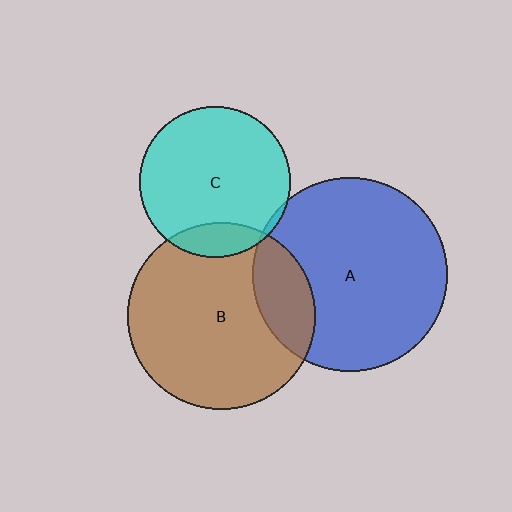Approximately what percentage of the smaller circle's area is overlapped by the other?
Approximately 20%.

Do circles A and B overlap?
Yes.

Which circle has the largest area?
Circle A (blue).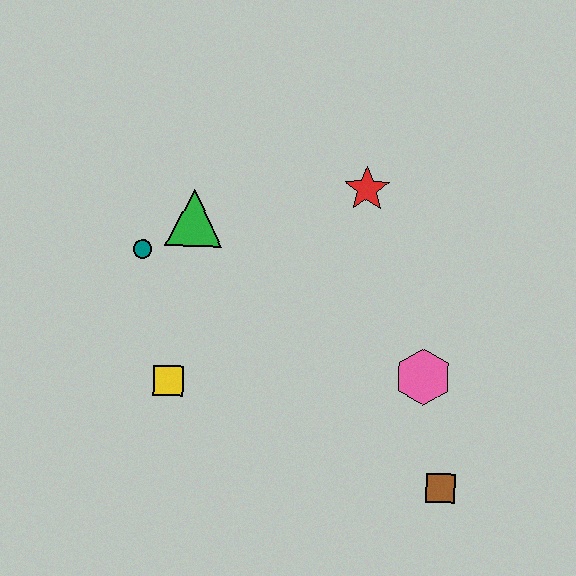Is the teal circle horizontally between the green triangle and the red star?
No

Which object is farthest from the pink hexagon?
The teal circle is farthest from the pink hexagon.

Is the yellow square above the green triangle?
No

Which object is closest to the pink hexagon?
The brown square is closest to the pink hexagon.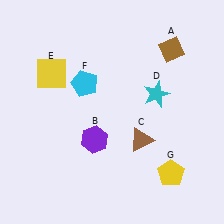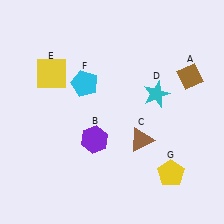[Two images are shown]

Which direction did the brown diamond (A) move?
The brown diamond (A) moved down.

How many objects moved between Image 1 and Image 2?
1 object moved between the two images.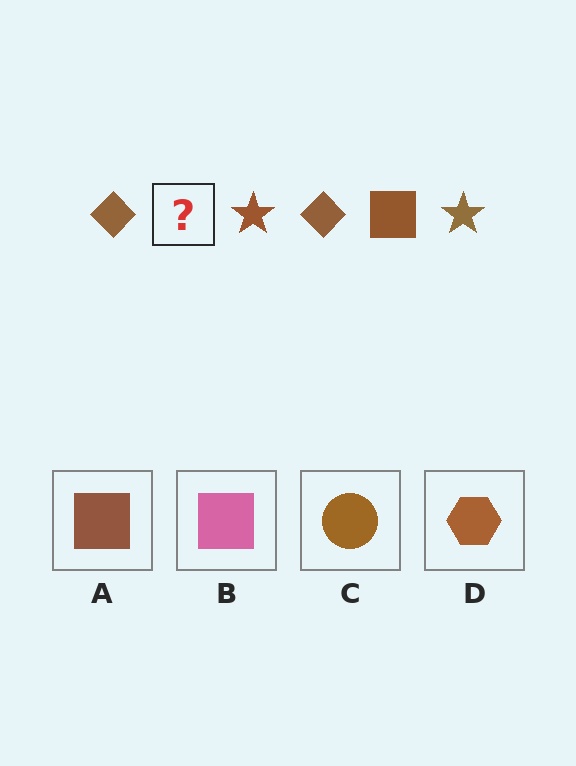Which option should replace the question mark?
Option A.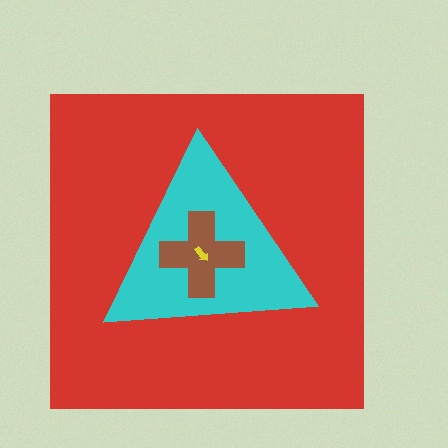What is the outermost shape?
The red square.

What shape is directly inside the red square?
The cyan triangle.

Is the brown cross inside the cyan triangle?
Yes.